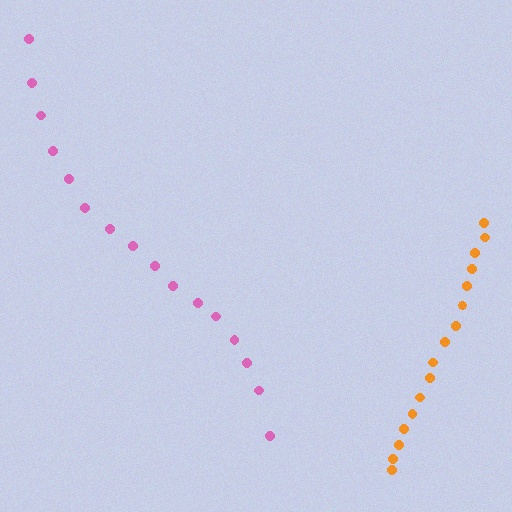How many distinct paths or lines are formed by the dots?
There are 2 distinct paths.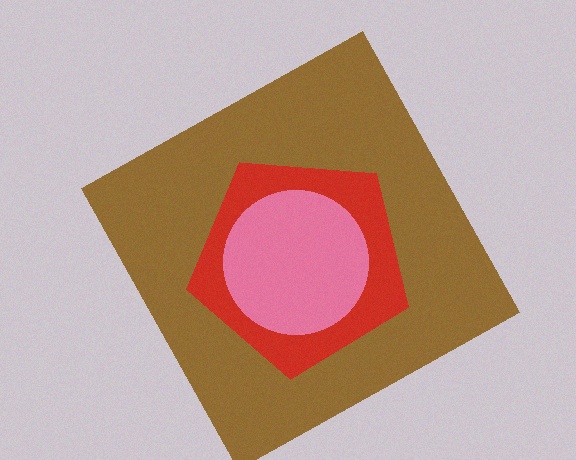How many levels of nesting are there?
3.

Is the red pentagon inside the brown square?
Yes.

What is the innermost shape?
The pink circle.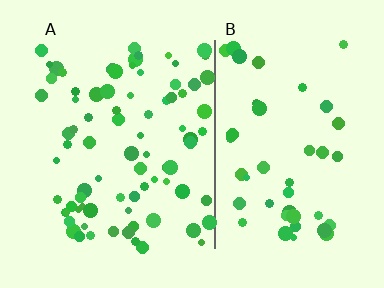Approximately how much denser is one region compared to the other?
Approximately 1.8× — region A over region B.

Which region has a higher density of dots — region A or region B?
A (the left).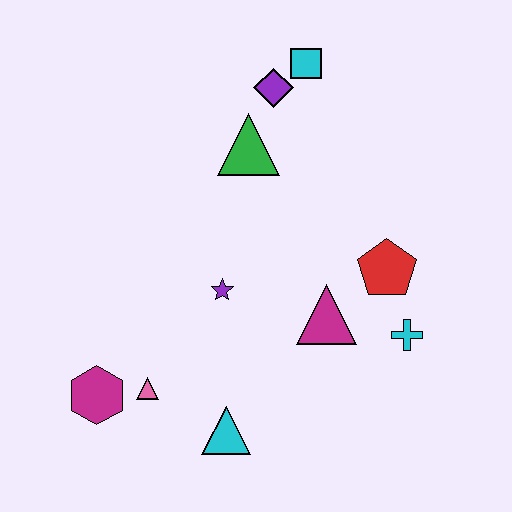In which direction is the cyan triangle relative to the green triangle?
The cyan triangle is below the green triangle.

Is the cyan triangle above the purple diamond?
No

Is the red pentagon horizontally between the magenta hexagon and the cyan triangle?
No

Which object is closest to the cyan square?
The purple diamond is closest to the cyan square.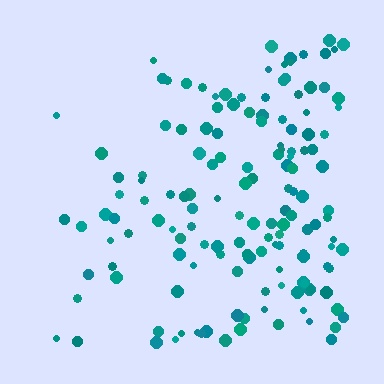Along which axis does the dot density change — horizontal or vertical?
Horizontal.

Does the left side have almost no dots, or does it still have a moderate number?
Still a moderate number, just noticeably fewer than the right.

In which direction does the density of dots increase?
From left to right, with the right side densest.